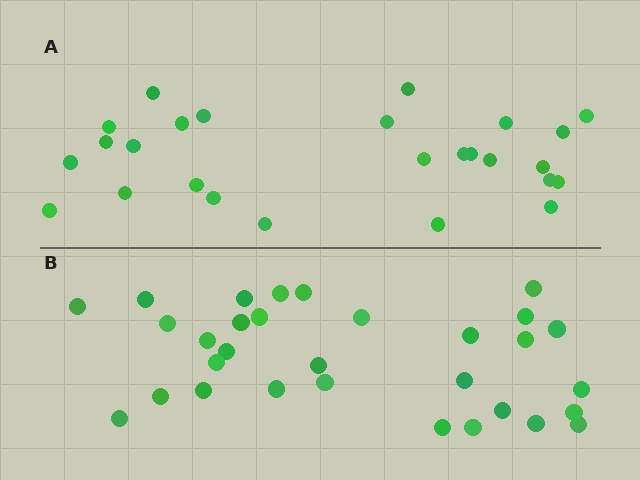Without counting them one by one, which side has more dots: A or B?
Region B (the bottom region) has more dots.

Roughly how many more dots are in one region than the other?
Region B has about 5 more dots than region A.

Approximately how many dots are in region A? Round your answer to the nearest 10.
About 30 dots. (The exact count is 26, which rounds to 30.)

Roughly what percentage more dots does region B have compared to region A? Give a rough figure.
About 20% more.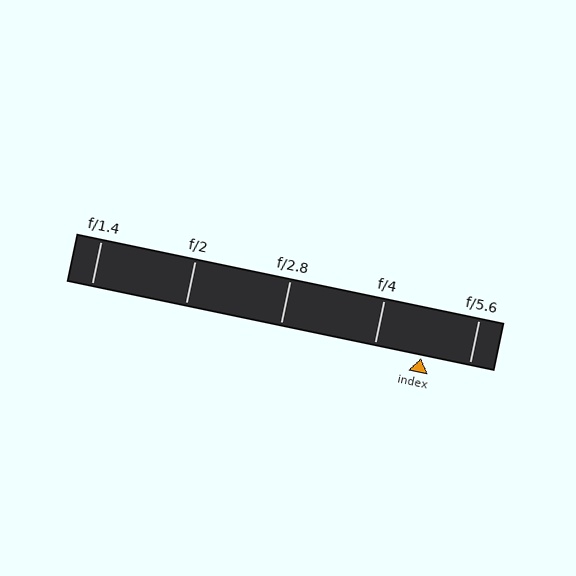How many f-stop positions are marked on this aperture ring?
There are 5 f-stop positions marked.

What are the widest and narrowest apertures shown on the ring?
The widest aperture shown is f/1.4 and the narrowest is f/5.6.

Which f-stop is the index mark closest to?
The index mark is closest to f/4.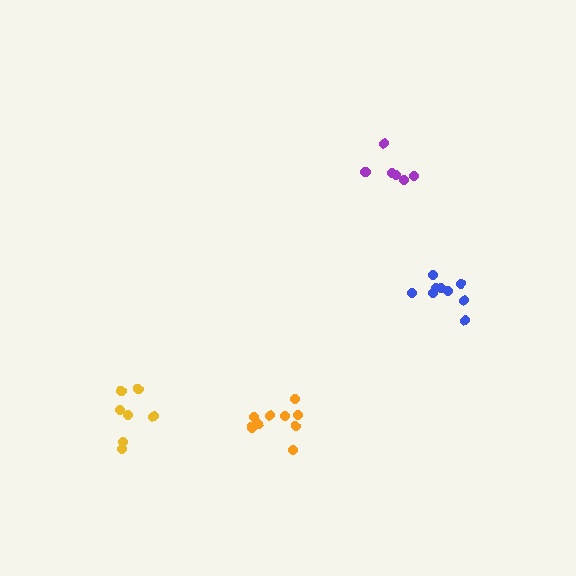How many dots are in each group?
Group 1: 9 dots, Group 2: 6 dots, Group 3: 7 dots, Group 4: 9 dots (31 total).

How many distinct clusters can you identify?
There are 4 distinct clusters.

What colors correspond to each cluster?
The clusters are colored: orange, purple, yellow, blue.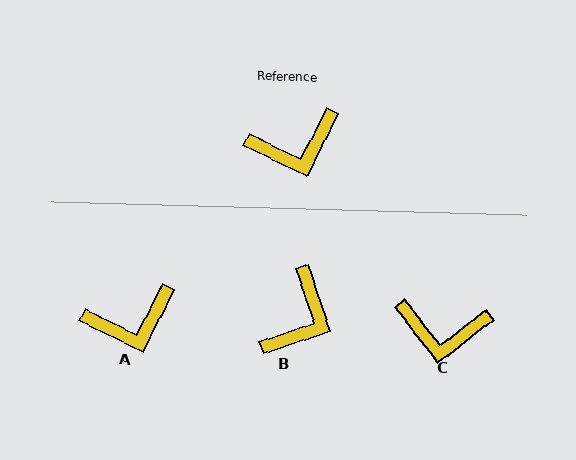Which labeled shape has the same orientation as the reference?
A.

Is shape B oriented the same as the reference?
No, it is off by about 45 degrees.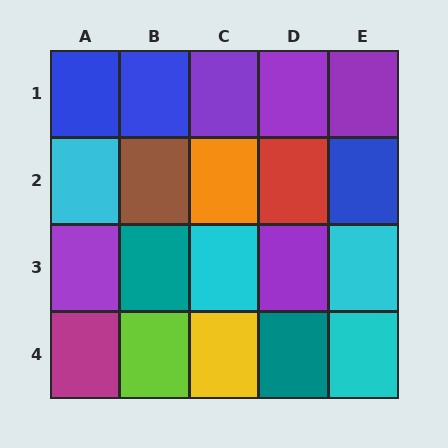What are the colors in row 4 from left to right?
Magenta, lime, yellow, teal, cyan.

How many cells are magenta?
1 cell is magenta.